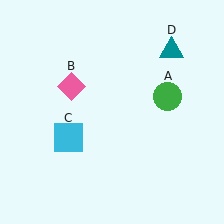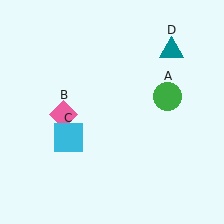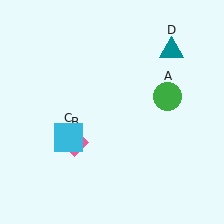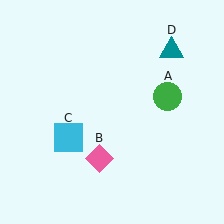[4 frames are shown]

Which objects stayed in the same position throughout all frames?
Green circle (object A) and cyan square (object C) and teal triangle (object D) remained stationary.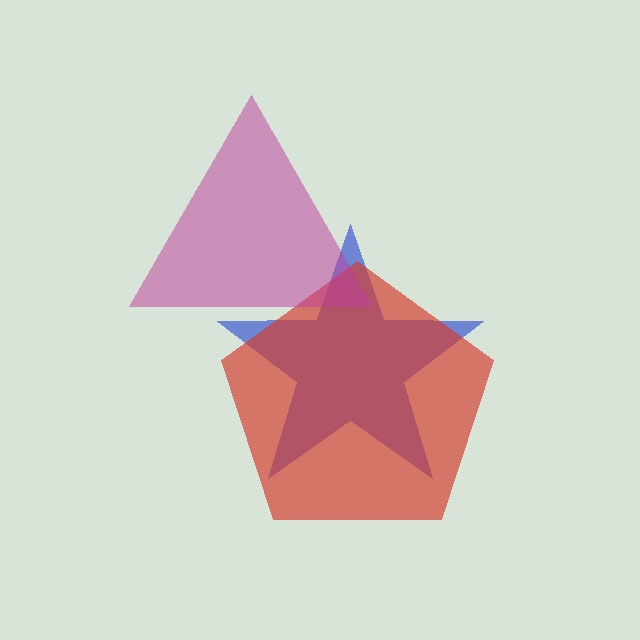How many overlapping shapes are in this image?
There are 3 overlapping shapes in the image.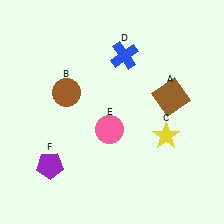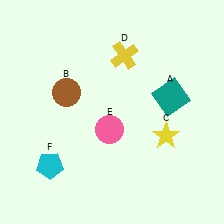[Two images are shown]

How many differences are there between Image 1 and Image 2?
There are 3 differences between the two images.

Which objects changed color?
A changed from brown to teal. D changed from blue to yellow. F changed from purple to cyan.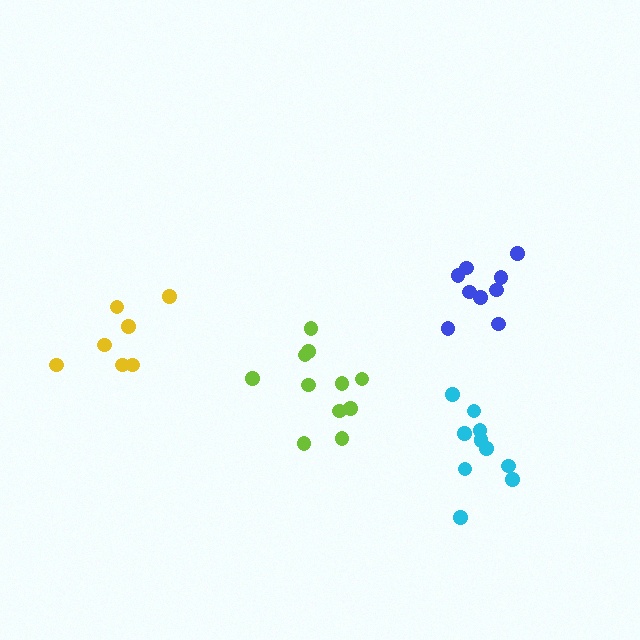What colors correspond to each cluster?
The clusters are colored: lime, yellow, blue, cyan.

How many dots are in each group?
Group 1: 11 dots, Group 2: 7 dots, Group 3: 9 dots, Group 4: 11 dots (38 total).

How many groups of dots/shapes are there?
There are 4 groups.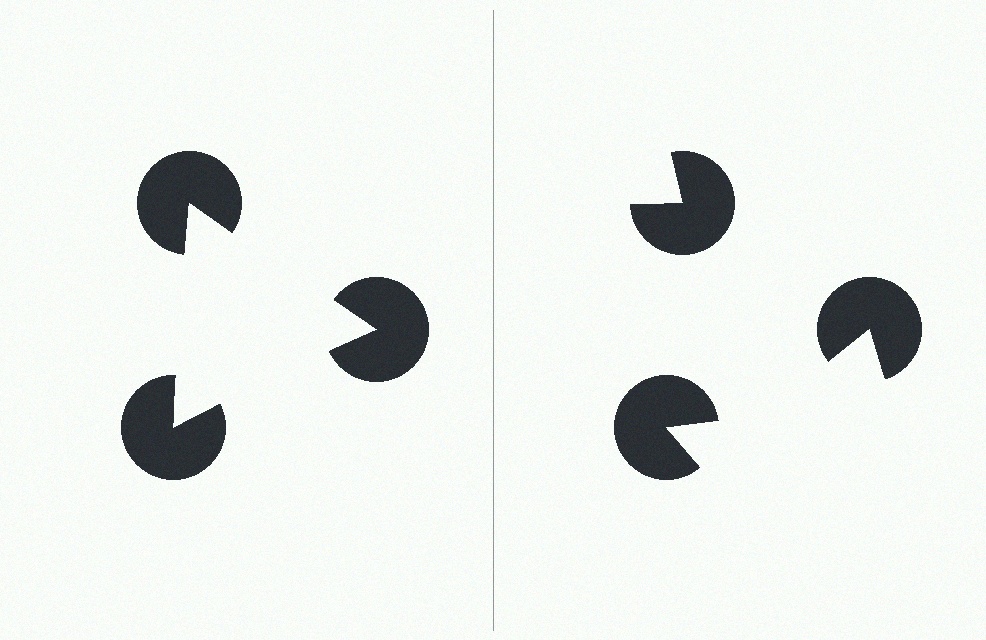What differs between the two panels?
The pac-man discs are positioned identically on both sides; only the wedge orientations differ. On the left they align to a triangle; on the right they are misaligned.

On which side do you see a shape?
An illusory triangle appears on the left side. On the right side the wedge cuts are rotated, so no coherent shape forms.